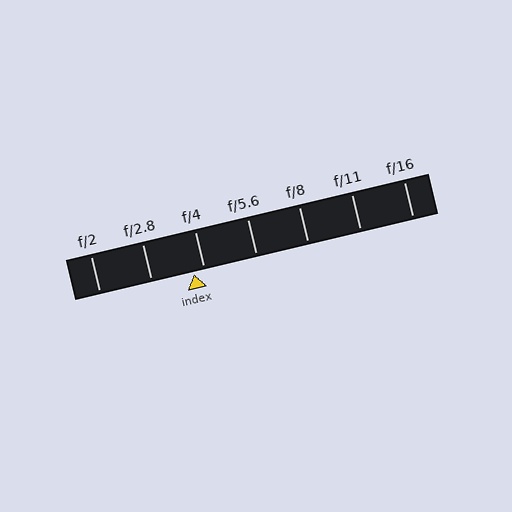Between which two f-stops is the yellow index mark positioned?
The index mark is between f/2.8 and f/4.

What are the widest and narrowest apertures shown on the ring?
The widest aperture shown is f/2 and the narrowest is f/16.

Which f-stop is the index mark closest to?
The index mark is closest to f/4.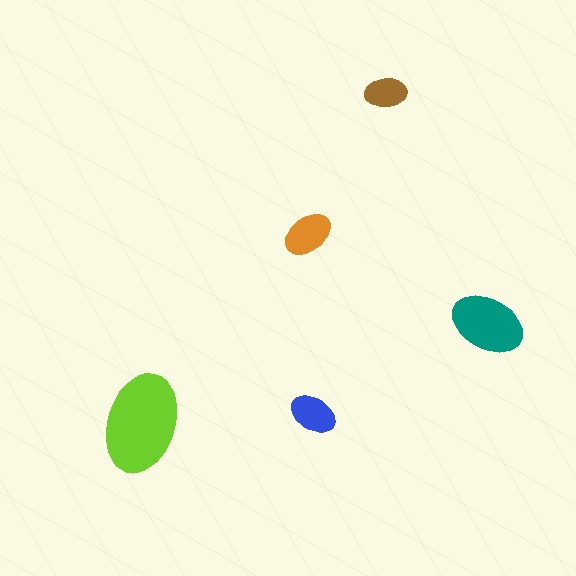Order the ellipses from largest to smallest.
the lime one, the teal one, the orange one, the blue one, the brown one.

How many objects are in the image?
There are 5 objects in the image.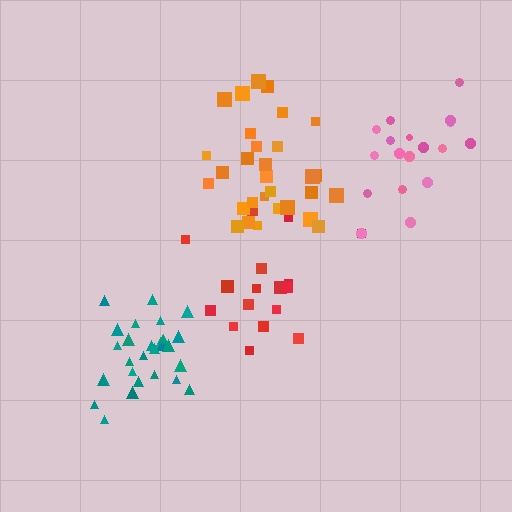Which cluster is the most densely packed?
Teal.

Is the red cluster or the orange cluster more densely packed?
Orange.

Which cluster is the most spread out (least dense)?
Red.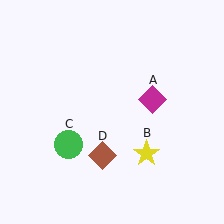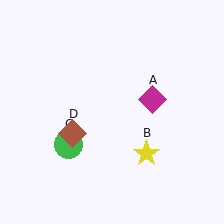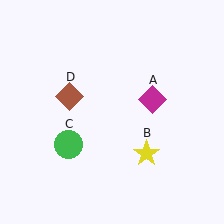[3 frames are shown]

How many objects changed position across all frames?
1 object changed position: brown diamond (object D).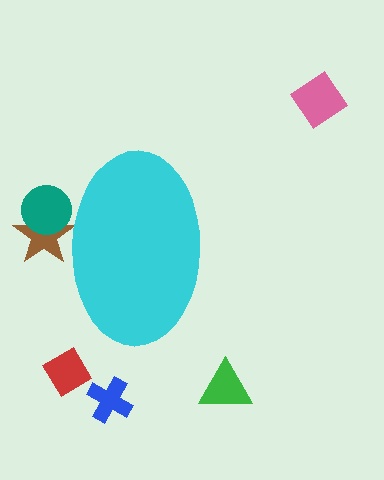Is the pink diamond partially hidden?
No, the pink diamond is fully visible.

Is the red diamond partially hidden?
No, the red diamond is fully visible.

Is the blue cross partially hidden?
No, the blue cross is fully visible.